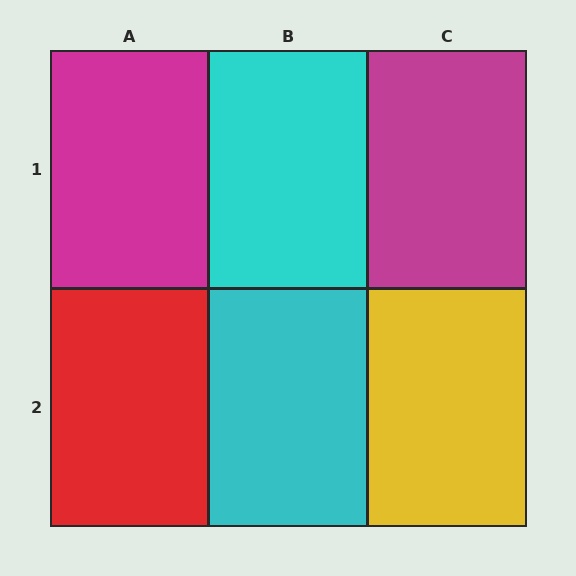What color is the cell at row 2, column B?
Cyan.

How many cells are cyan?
2 cells are cyan.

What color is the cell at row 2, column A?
Red.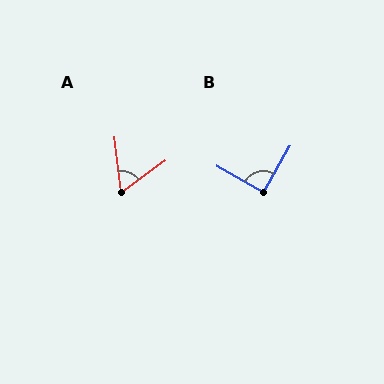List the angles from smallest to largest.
A (61°), B (89°).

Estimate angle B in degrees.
Approximately 89 degrees.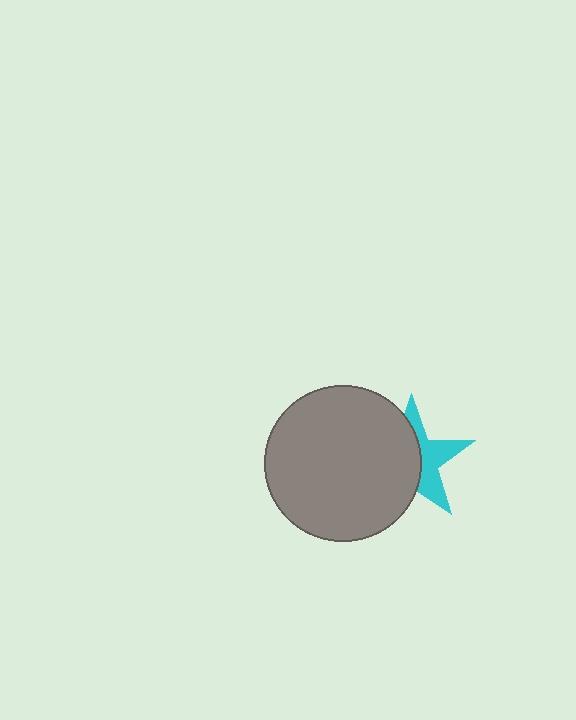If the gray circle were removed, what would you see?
You would see the complete cyan star.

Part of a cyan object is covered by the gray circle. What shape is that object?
It is a star.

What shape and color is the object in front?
The object in front is a gray circle.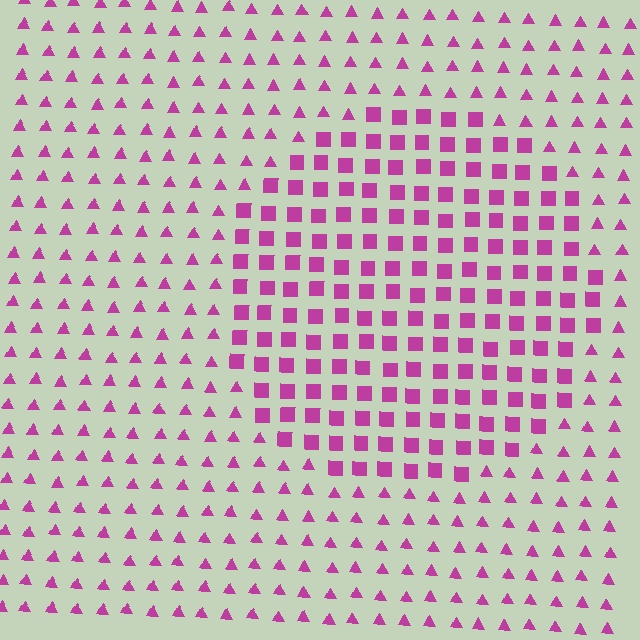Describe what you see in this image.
The image is filled with small magenta elements arranged in a uniform grid. A circle-shaped region contains squares, while the surrounding area contains triangles. The boundary is defined purely by the change in element shape.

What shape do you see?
I see a circle.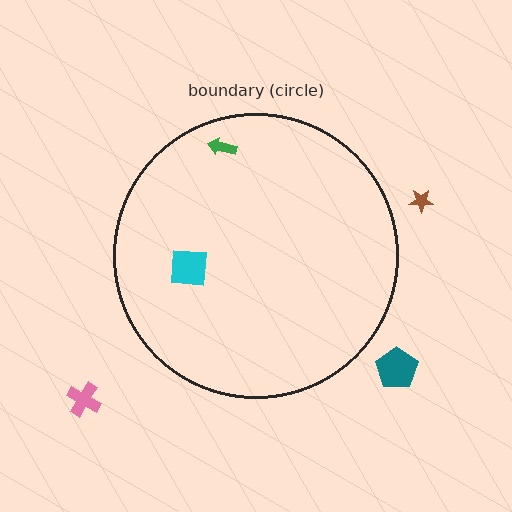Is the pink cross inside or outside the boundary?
Outside.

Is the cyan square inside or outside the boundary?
Inside.